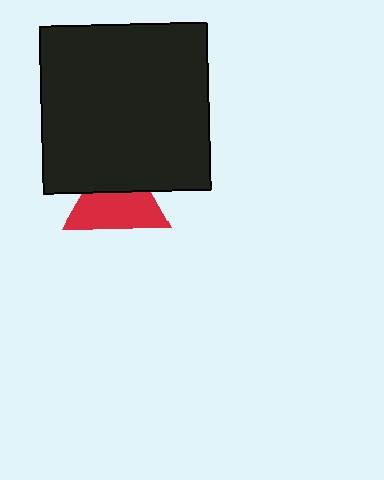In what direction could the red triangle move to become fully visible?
The red triangle could move down. That would shift it out from behind the black square entirely.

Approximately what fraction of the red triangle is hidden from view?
Roughly 39% of the red triangle is hidden behind the black square.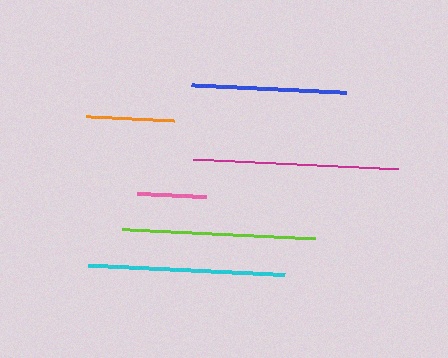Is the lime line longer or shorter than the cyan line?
The cyan line is longer than the lime line.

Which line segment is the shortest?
The pink line is the shortest at approximately 69 pixels.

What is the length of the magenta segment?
The magenta segment is approximately 204 pixels long.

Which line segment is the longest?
The magenta line is the longest at approximately 204 pixels.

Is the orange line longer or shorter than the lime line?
The lime line is longer than the orange line.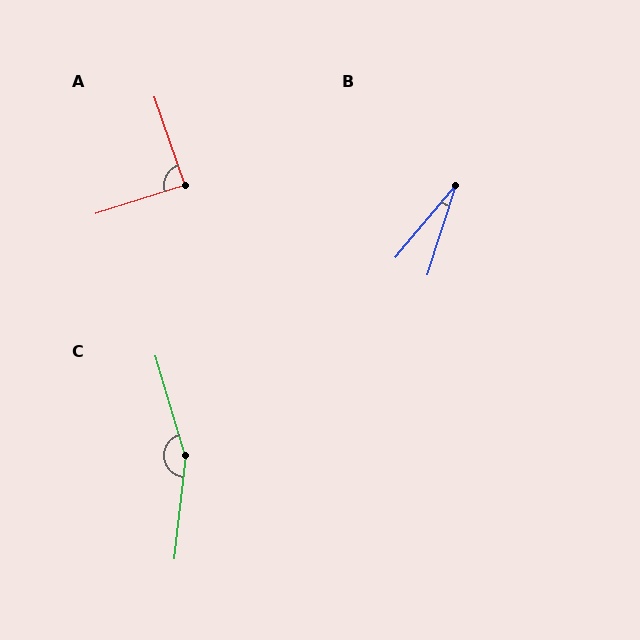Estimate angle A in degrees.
Approximately 89 degrees.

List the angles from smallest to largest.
B (22°), A (89°), C (157°).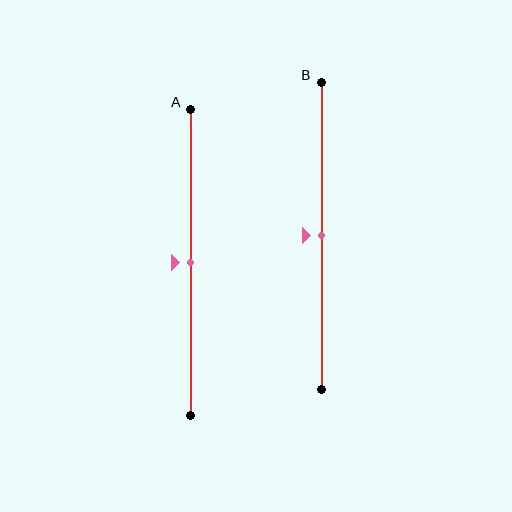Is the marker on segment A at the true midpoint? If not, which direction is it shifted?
Yes, the marker on segment A is at the true midpoint.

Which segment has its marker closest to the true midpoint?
Segment A has its marker closest to the true midpoint.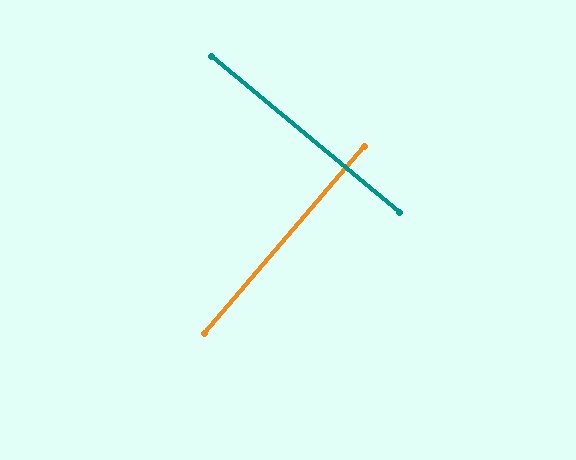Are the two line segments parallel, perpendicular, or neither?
Perpendicular — they meet at approximately 89°.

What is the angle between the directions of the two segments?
Approximately 89 degrees.